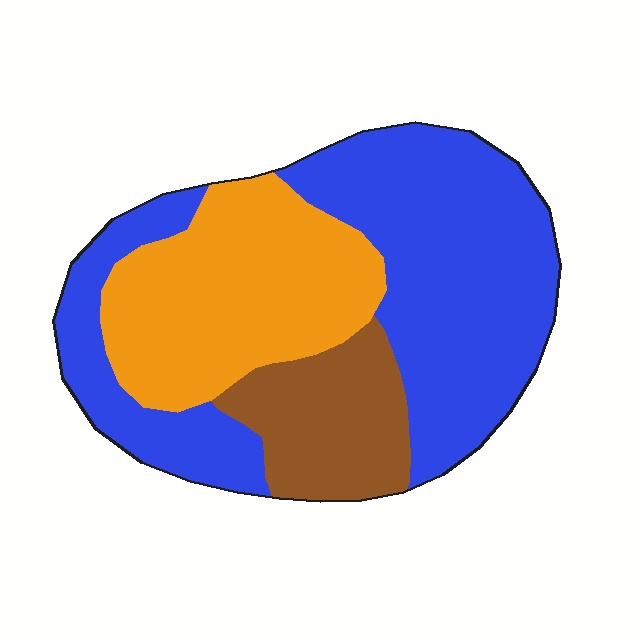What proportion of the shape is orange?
Orange covers 31% of the shape.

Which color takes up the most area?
Blue, at roughly 55%.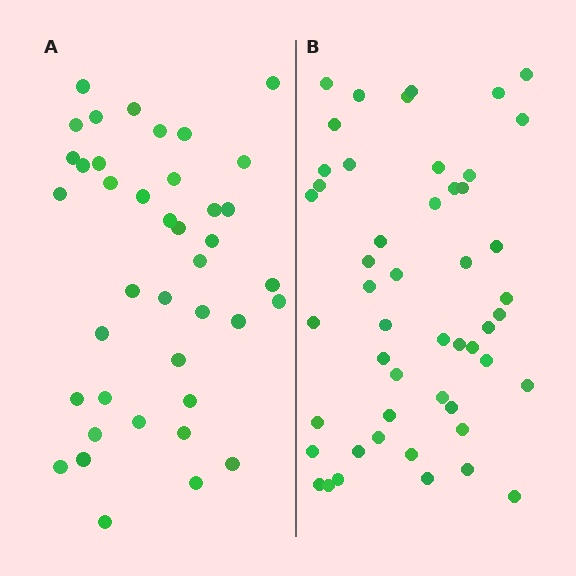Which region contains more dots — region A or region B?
Region B (the right region) has more dots.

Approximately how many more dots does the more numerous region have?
Region B has roughly 10 or so more dots than region A.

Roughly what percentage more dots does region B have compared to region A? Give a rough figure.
About 25% more.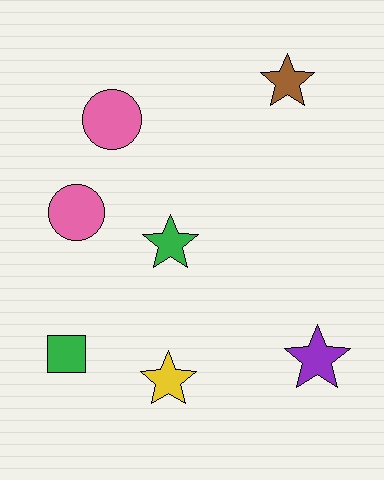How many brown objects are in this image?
There is 1 brown object.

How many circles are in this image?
There are 2 circles.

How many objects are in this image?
There are 7 objects.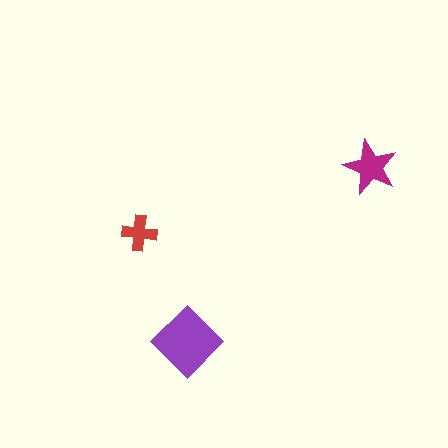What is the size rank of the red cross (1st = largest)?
3rd.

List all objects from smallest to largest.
The red cross, the magenta star, the purple diamond.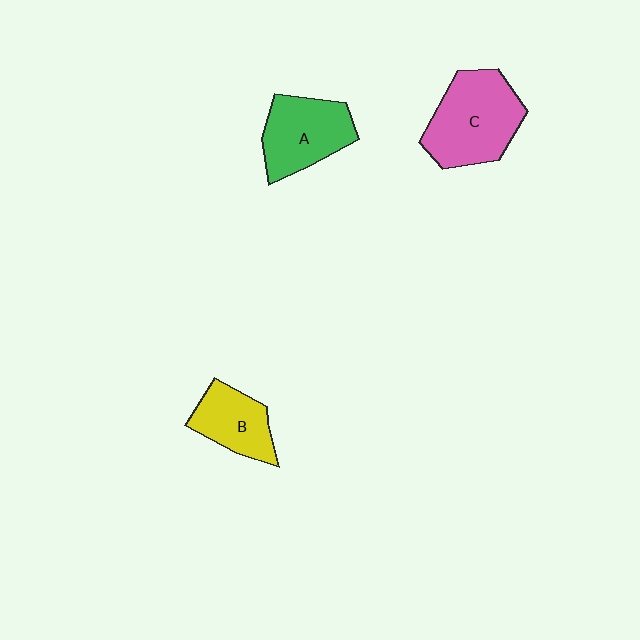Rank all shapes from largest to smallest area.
From largest to smallest: C (pink), A (green), B (yellow).